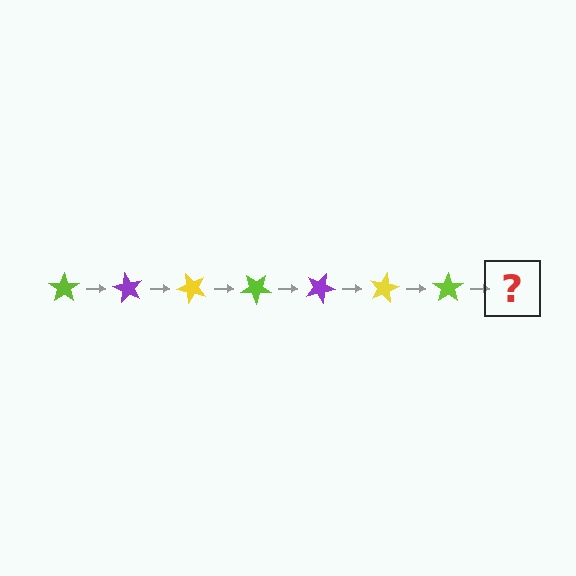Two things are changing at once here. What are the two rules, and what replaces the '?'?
The two rules are that it rotates 60 degrees each step and the color cycles through lime, purple, and yellow. The '?' should be a purple star, rotated 420 degrees from the start.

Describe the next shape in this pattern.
It should be a purple star, rotated 420 degrees from the start.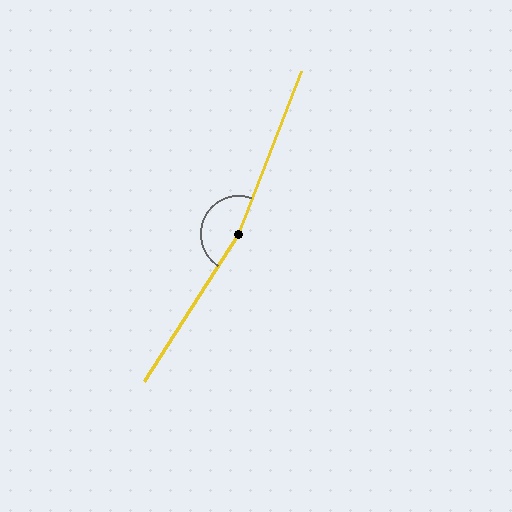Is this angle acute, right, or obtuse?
It is obtuse.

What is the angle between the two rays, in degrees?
Approximately 169 degrees.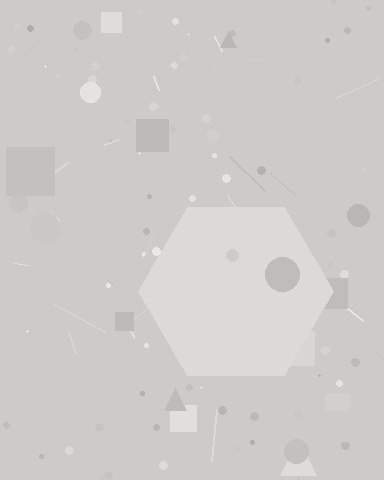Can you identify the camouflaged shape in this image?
The camouflaged shape is a hexagon.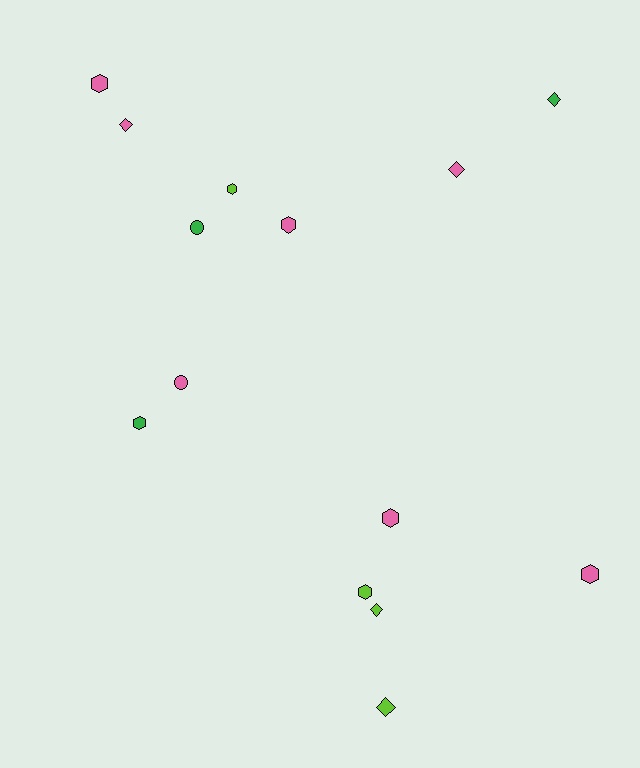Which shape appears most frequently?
Hexagon, with 7 objects.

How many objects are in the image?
There are 14 objects.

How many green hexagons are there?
There is 1 green hexagon.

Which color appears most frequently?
Pink, with 7 objects.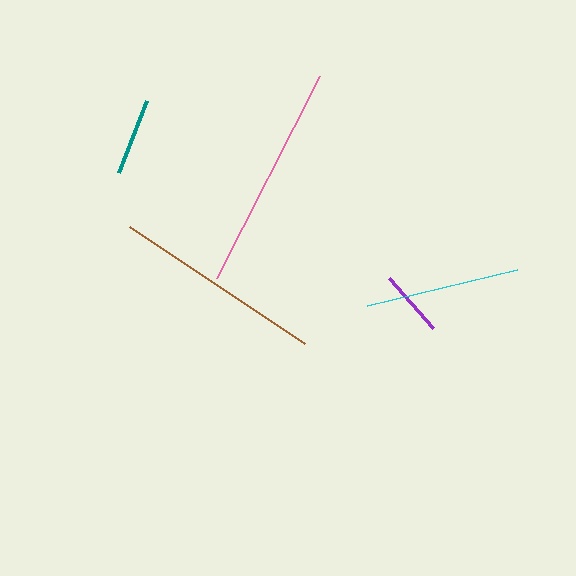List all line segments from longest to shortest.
From longest to shortest: pink, brown, cyan, teal, purple.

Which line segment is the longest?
The pink line is the longest at approximately 227 pixels.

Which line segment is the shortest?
The purple line is the shortest at approximately 67 pixels.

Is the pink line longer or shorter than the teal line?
The pink line is longer than the teal line.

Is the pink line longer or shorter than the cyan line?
The pink line is longer than the cyan line.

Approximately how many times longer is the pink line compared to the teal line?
The pink line is approximately 2.9 times the length of the teal line.